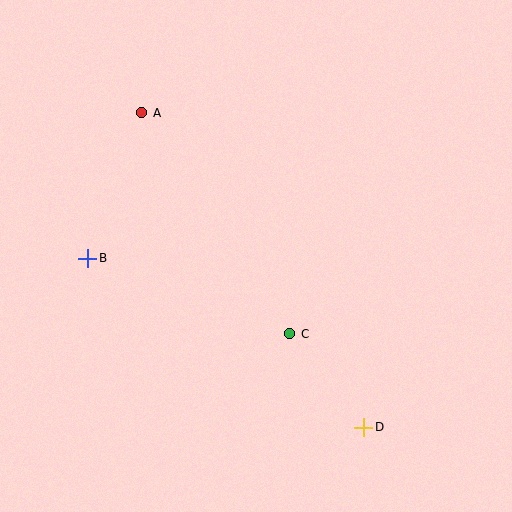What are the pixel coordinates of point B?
Point B is at (88, 258).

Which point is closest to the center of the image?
Point C at (290, 334) is closest to the center.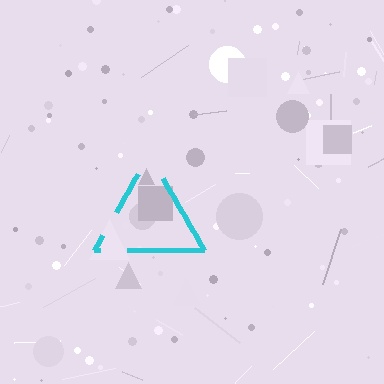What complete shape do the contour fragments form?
The contour fragments form a triangle.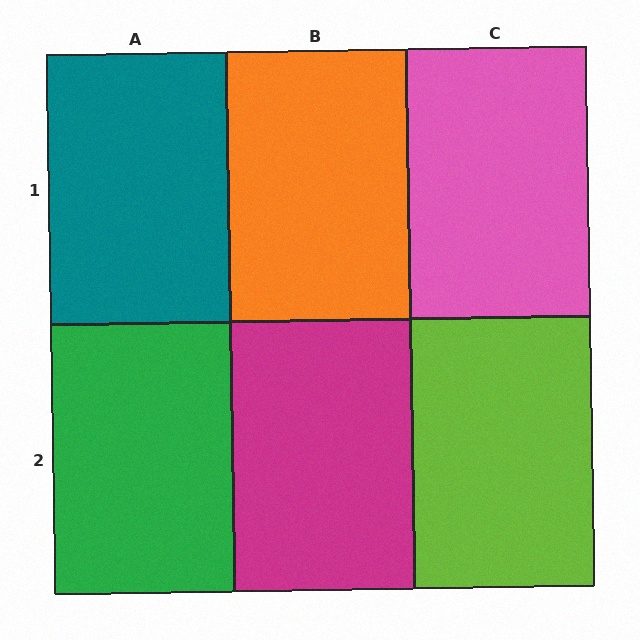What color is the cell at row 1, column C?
Pink.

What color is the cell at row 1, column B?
Orange.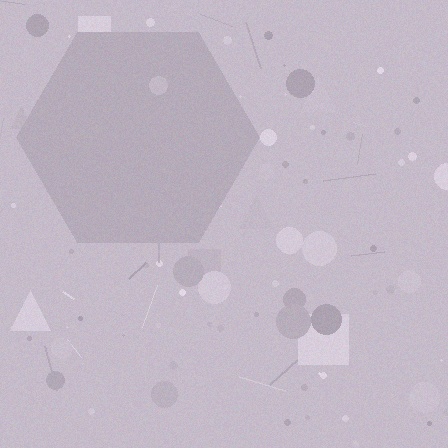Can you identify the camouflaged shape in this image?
The camouflaged shape is a hexagon.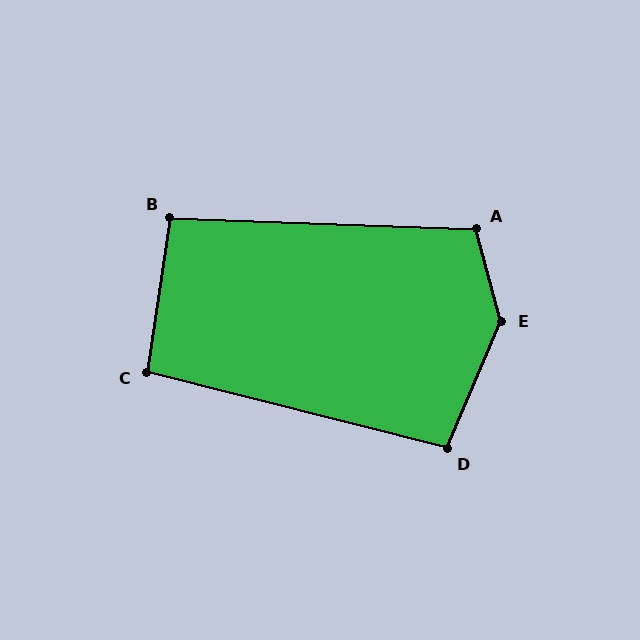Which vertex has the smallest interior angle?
C, at approximately 95 degrees.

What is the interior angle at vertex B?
Approximately 97 degrees (obtuse).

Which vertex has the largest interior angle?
E, at approximately 142 degrees.